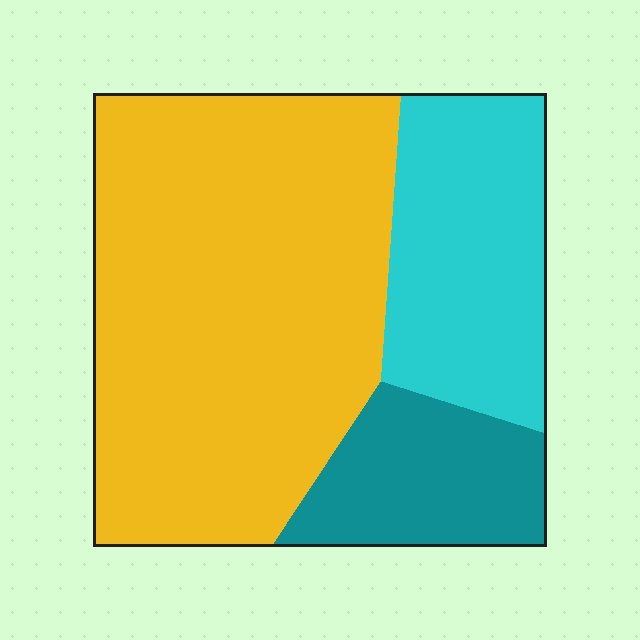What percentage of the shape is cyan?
Cyan covers around 25% of the shape.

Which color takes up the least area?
Teal, at roughly 15%.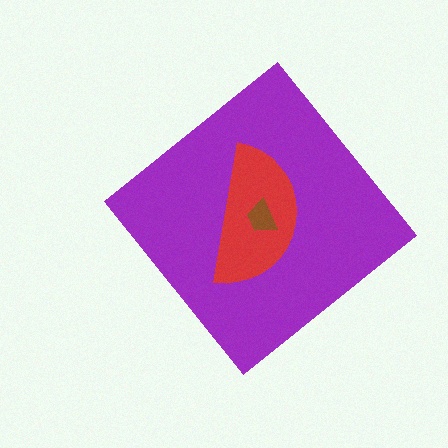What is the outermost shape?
The purple diamond.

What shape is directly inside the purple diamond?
The red semicircle.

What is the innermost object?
The brown trapezoid.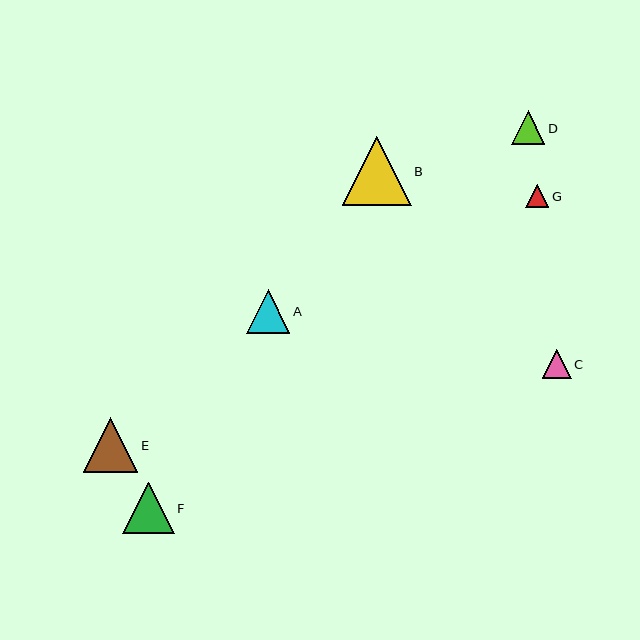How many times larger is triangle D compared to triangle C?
Triangle D is approximately 1.2 times the size of triangle C.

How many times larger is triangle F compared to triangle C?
Triangle F is approximately 1.8 times the size of triangle C.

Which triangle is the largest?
Triangle B is the largest with a size of approximately 69 pixels.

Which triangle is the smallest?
Triangle G is the smallest with a size of approximately 23 pixels.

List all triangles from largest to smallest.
From largest to smallest: B, E, F, A, D, C, G.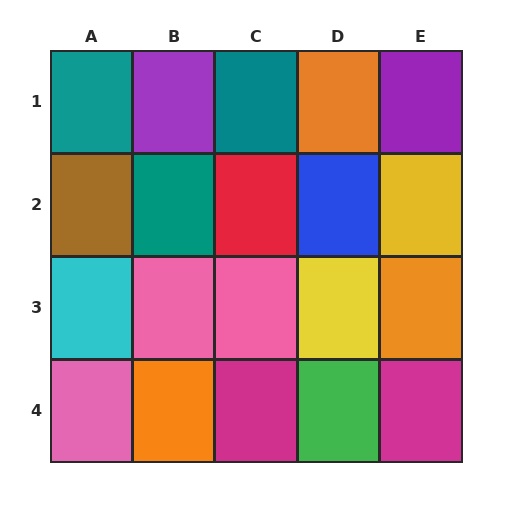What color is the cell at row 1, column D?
Orange.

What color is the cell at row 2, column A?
Brown.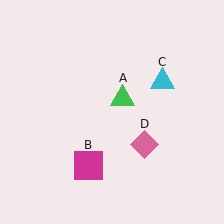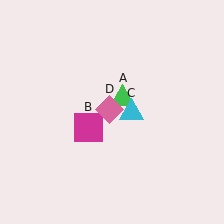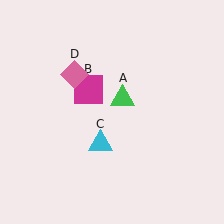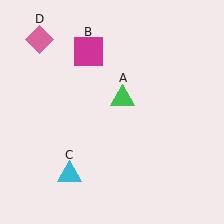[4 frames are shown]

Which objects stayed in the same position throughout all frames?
Green triangle (object A) remained stationary.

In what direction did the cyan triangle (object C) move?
The cyan triangle (object C) moved down and to the left.